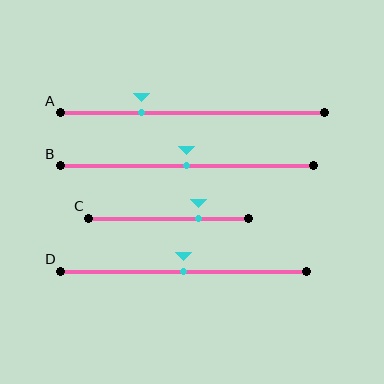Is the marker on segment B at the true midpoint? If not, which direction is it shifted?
Yes, the marker on segment B is at the true midpoint.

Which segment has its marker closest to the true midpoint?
Segment B has its marker closest to the true midpoint.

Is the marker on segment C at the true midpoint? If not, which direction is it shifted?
No, the marker on segment C is shifted to the right by about 19% of the segment length.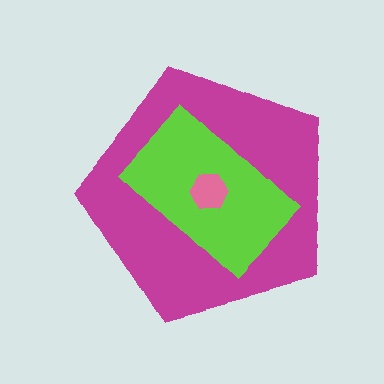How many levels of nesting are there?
3.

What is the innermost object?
The pink hexagon.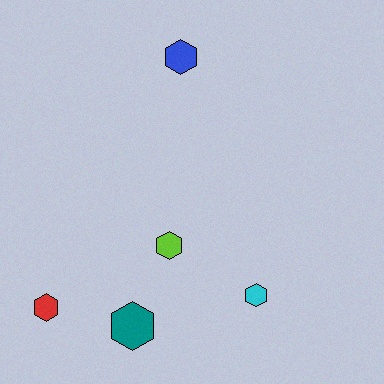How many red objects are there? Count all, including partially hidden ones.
There is 1 red object.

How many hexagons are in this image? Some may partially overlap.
There are 5 hexagons.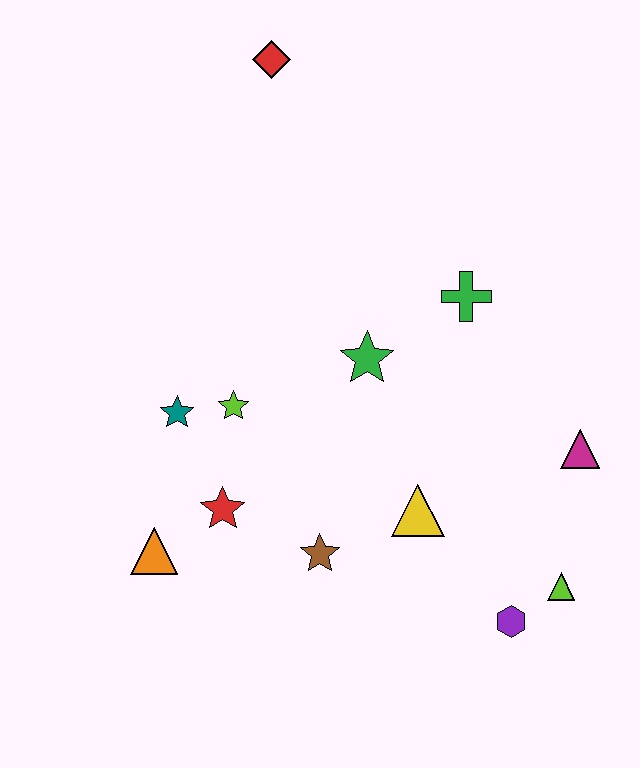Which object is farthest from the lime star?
The lime triangle is farthest from the lime star.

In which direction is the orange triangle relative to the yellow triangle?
The orange triangle is to the left of the yellow triangle.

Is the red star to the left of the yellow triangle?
Yes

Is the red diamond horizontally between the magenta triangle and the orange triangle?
Yes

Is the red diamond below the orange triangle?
No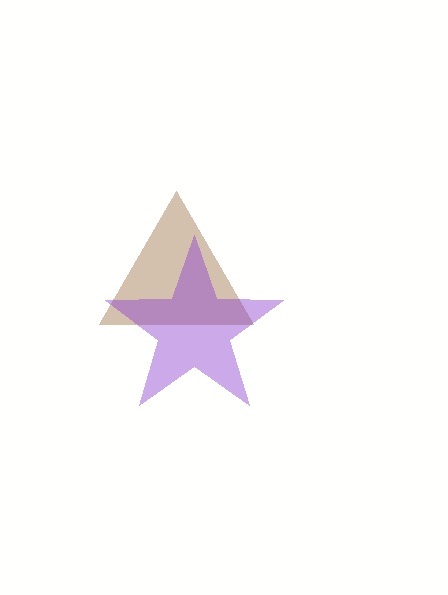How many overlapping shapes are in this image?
There are 2 overlapping shapes in the image.